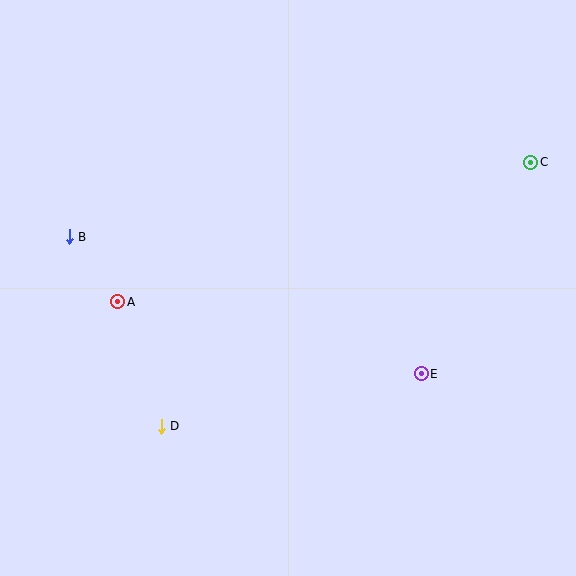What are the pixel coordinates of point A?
Point A is at (118, 302).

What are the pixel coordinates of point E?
Point E is at (421, 374).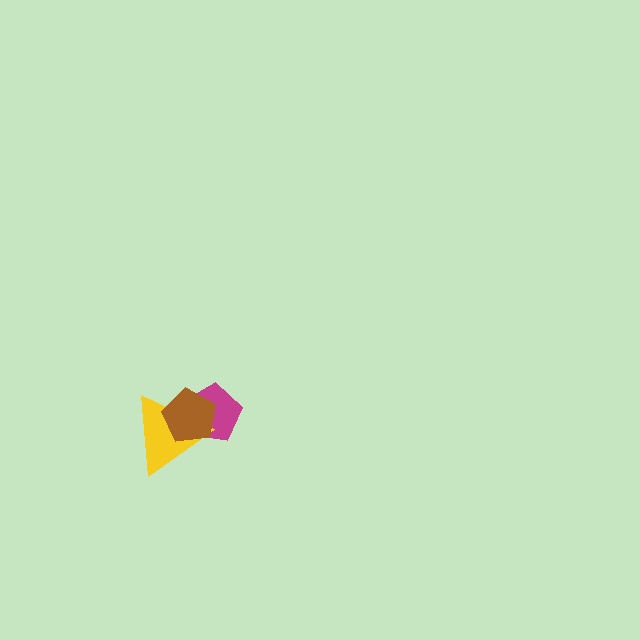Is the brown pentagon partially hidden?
No, no other shape covers it.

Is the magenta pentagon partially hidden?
Yes, it is partially covered by another shape.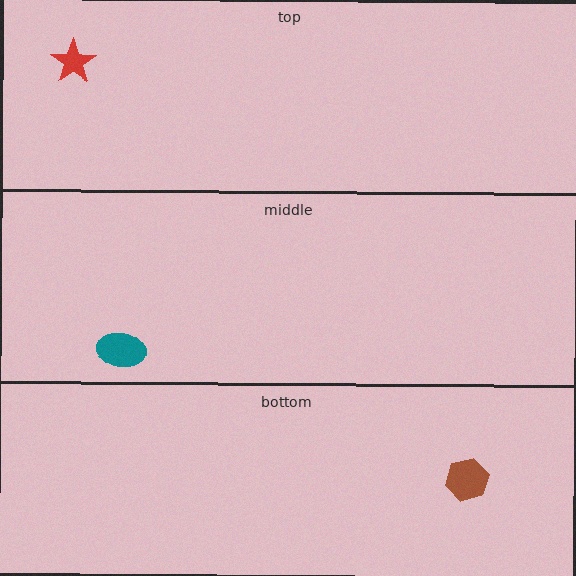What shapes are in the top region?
The red star.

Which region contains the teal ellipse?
The middle region.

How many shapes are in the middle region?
1.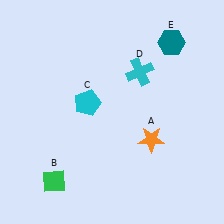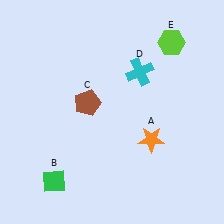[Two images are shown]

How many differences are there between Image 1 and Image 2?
There are 2 differences between the two images.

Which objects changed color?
C changed from cyan to brown. E changed from teal to lime.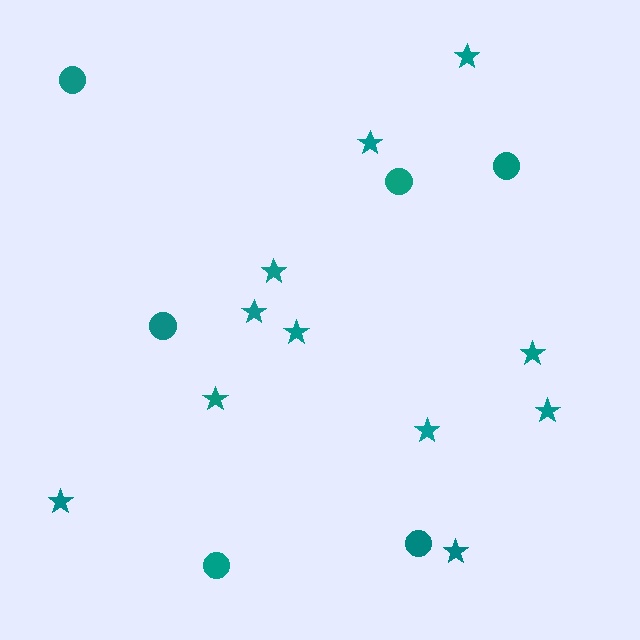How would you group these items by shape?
There are 2 groups: one group of circles (6) and one group of stars (11).